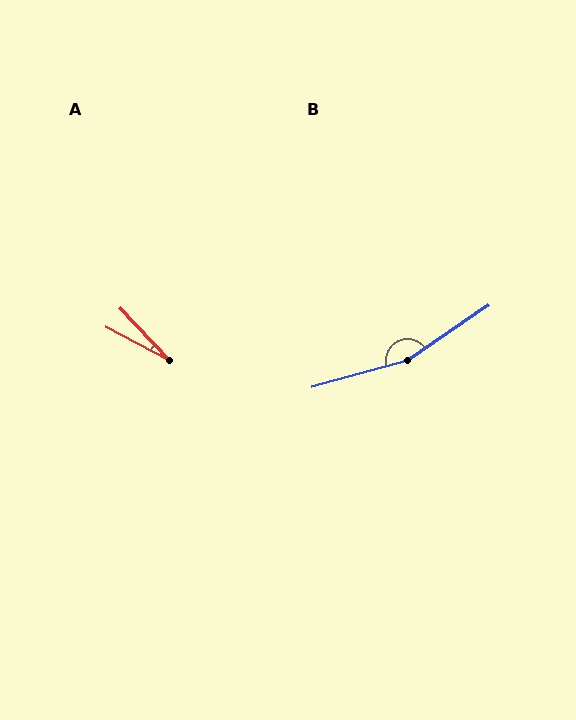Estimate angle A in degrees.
Approximately 19 degrees.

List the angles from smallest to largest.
A (19°), B (162°).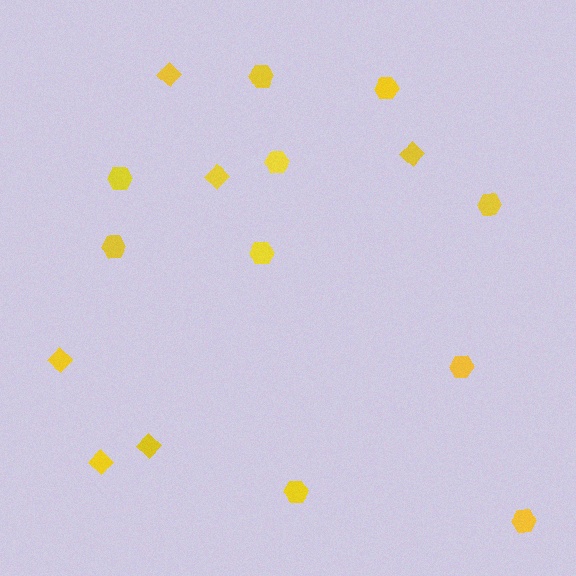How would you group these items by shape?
There are 2 groups: one group of hexagons (10) and one group of diamonds (6).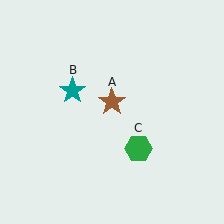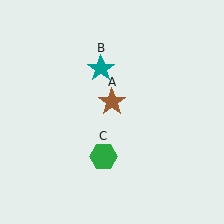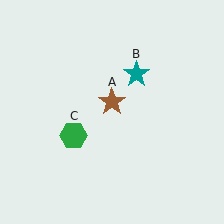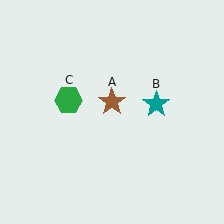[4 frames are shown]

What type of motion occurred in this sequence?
The teal star (object B), green hexagon (object C) rotated clockwise around the center of the scene.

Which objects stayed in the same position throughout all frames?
Brown star (object A) remained stationary.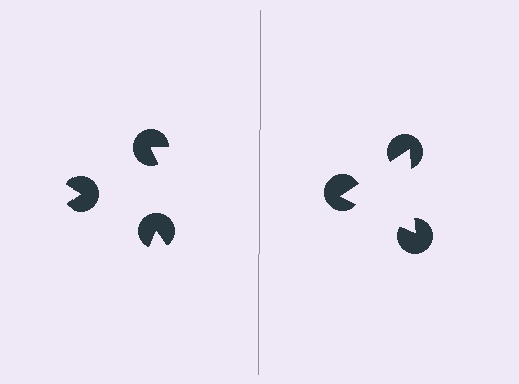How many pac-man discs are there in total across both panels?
6 — 3 on each side.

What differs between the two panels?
The pac-man discs are positioned identically on both sides; only the wedge orientations differ. On the right they align to a triangle; on the left they are misaligned.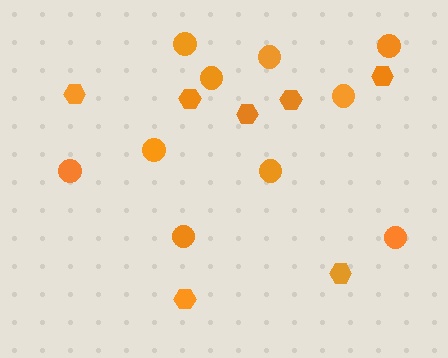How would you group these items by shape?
There are 2 groups: one group of circles (10) and one group of hexagons (7).